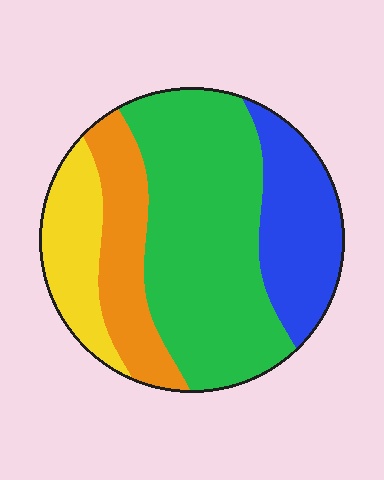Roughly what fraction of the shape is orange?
Orange takes up between a sixth and a third of the shape.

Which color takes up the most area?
Green, at roughly 45%.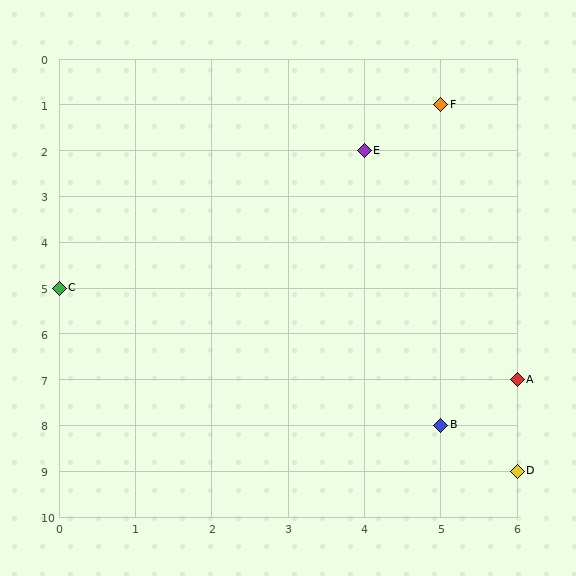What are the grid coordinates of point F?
Point F is at grid coordinates (5, 1).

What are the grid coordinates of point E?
Point E is at grid coordinates (4, 2).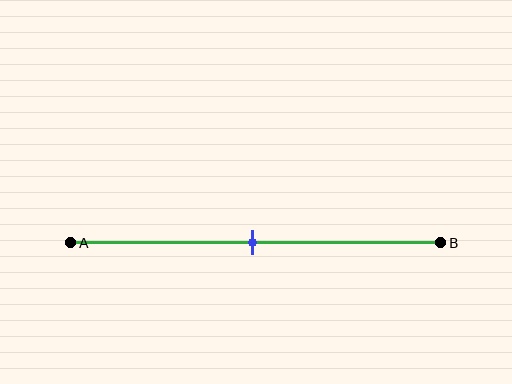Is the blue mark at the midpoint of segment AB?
Yes, the mark is approximately at the midpoint.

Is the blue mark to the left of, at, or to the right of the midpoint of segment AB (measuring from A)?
The blue mark is approximately at the midpoint of segment AB.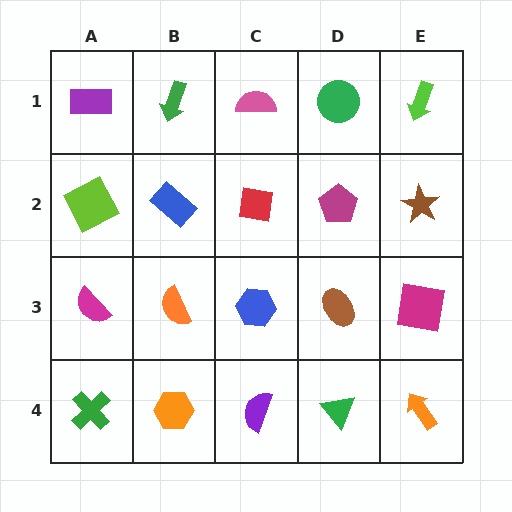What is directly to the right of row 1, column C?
A green circle.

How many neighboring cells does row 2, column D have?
4.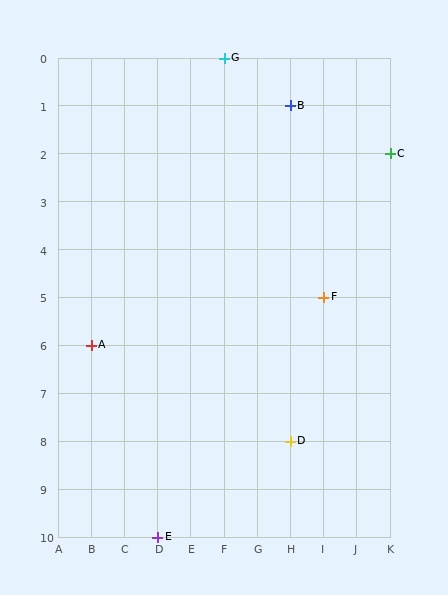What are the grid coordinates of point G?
Point G is at grid coordinates (F, 0).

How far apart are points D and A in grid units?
Points D and A are 6 columns and 2 rows apart (about 6.3 grid units diagonally).